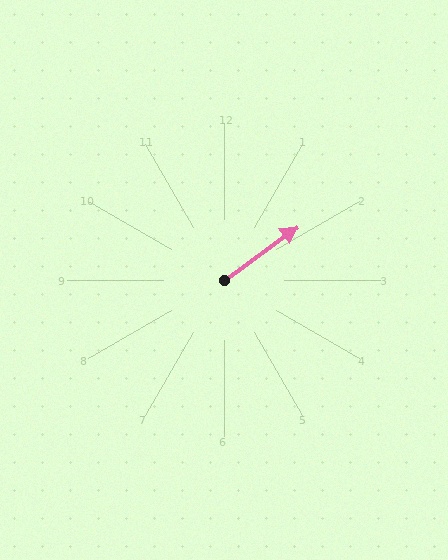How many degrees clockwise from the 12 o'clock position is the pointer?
Approximately 54 degrees.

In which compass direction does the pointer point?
Northeast.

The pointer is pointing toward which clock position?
Roughly 2 o'clock.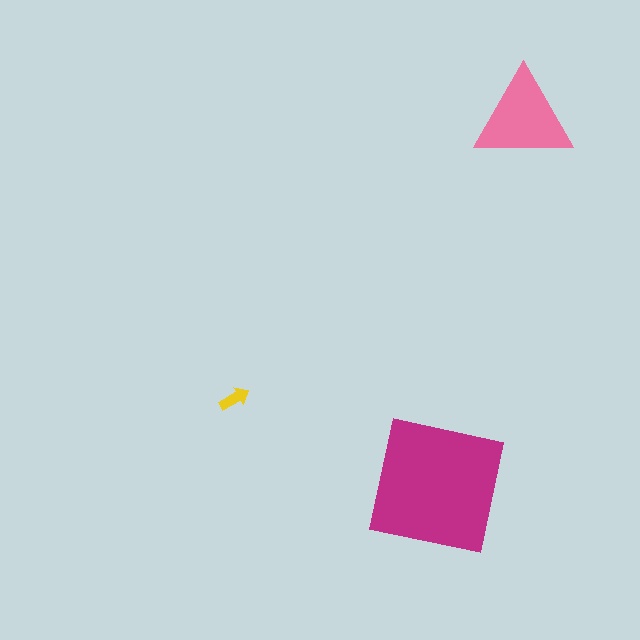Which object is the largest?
The magenta square.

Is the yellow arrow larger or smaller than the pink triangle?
Smaller.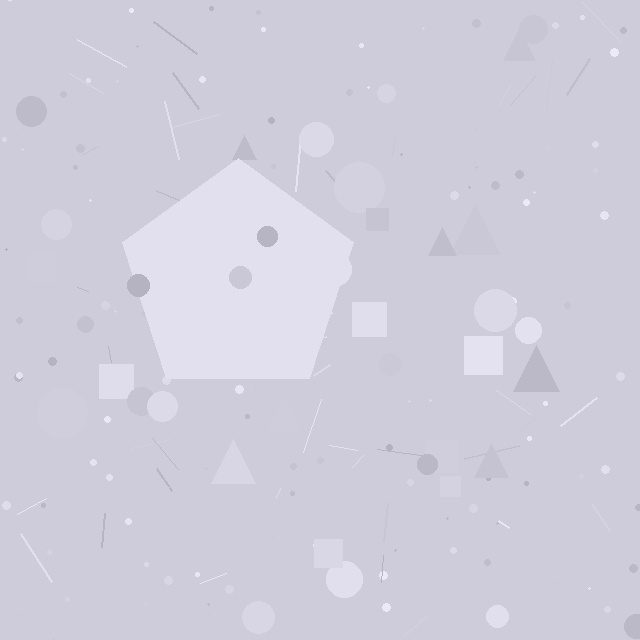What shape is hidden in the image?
A pentagon is hidden in the image.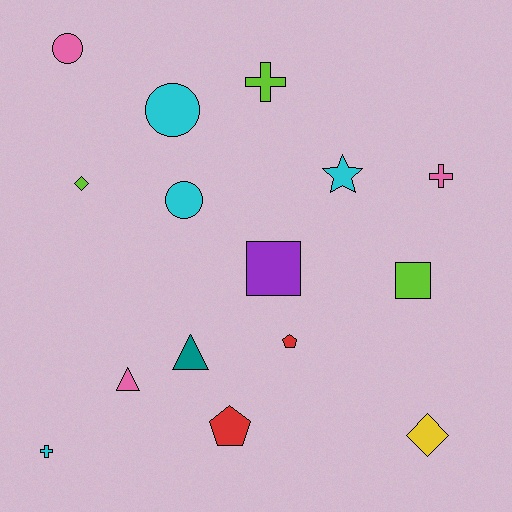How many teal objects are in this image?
There is 1 teal object.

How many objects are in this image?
There are 15 objects.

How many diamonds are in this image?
There are 2 diamonds.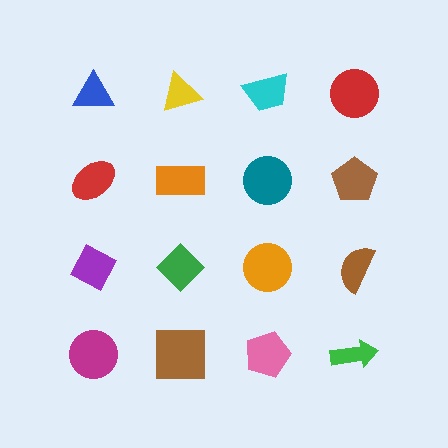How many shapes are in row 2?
4 shapes.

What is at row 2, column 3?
A teal circle.